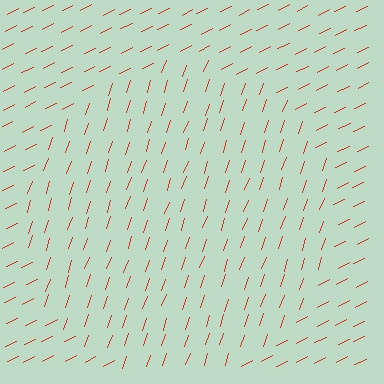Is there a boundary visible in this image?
Yes, there is a texture boundary formed by a change in line orientation.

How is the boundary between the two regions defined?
The boundary is defined purely by a change in line orientation (approximately 45 degrees difference). All lines are the same color and thickness.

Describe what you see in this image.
The image is filled with small red line segments. A circle region in the image has lines oriented differently from the surrounding lines, creating a visible texture boundary.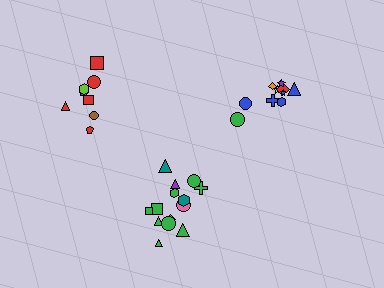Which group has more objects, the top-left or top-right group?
The top-right group.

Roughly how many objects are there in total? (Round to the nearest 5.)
Roughly 35 objects in total.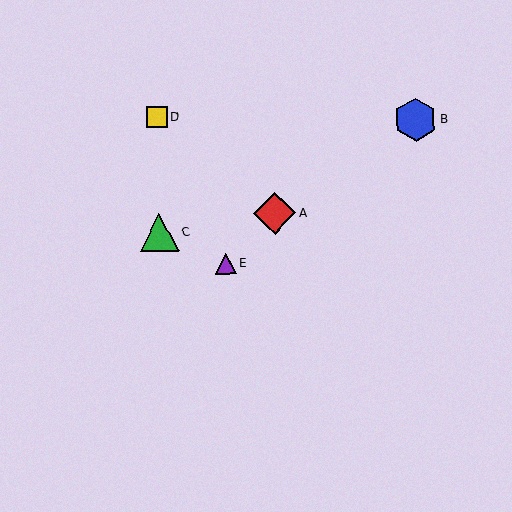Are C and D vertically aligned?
Yes, both are at x≈159.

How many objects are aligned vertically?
2 objects (C, D) are aligned vertically.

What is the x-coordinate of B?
Object B is at x≈416.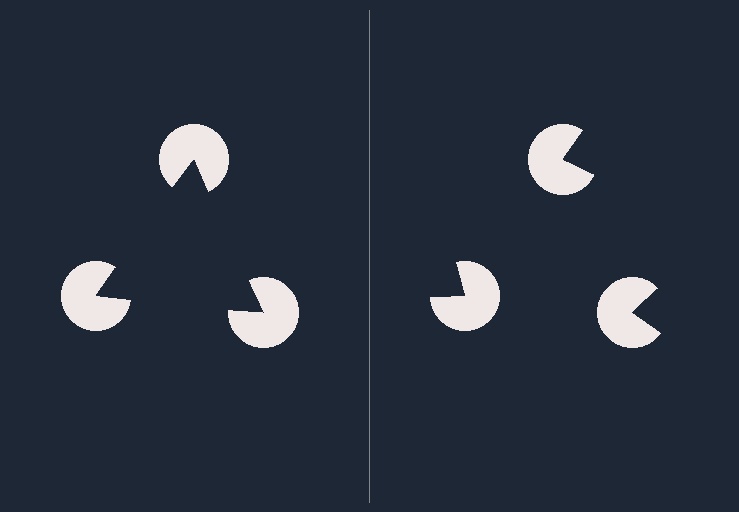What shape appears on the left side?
An illusory triangle.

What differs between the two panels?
The pac-man discs are positioned identically on both sides; only the wedge orientations differ. On the left they align to a triangle; on the right they are misaligned.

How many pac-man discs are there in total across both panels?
6 — 3 on each side.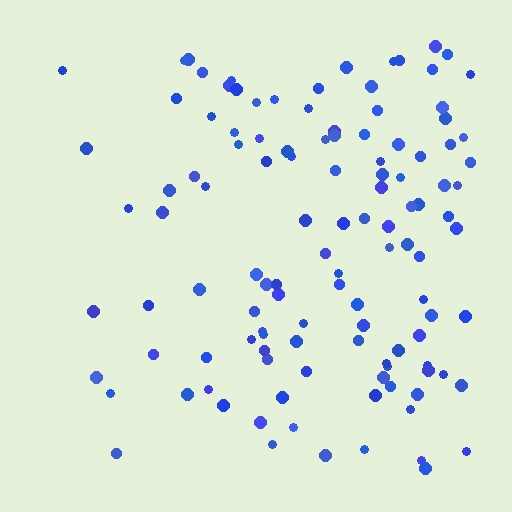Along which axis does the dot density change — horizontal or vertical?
Horizontal.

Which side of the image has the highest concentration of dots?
The right.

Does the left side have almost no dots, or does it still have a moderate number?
Still a moderate number, just noticeably fewer than the right.